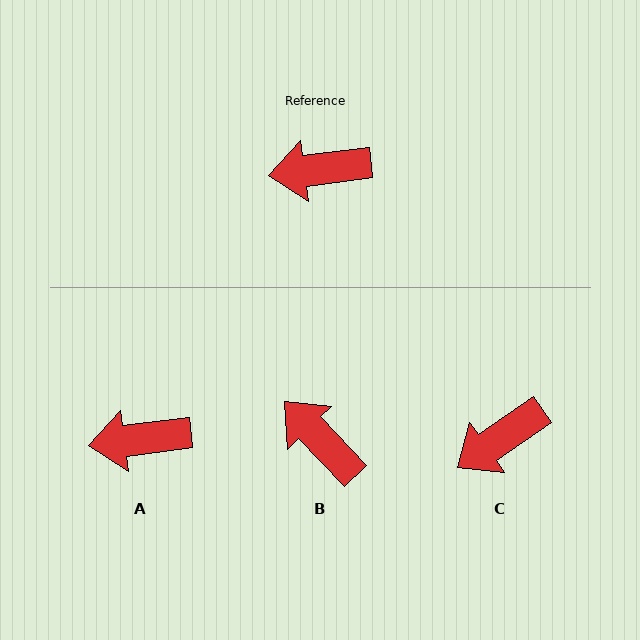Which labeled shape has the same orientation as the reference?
A.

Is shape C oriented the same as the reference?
No, it is off by about 27 degrees.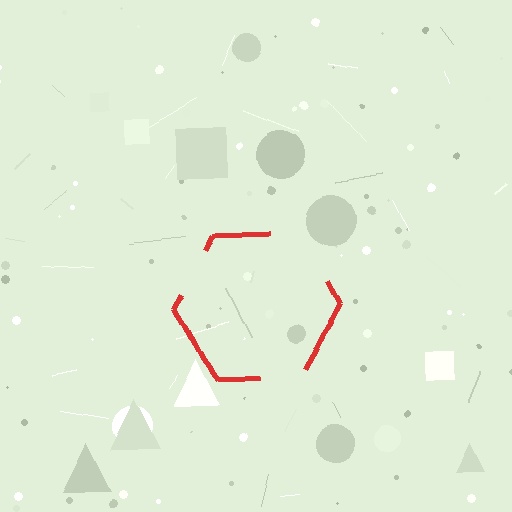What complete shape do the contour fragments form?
The contour fragments form a hexagon.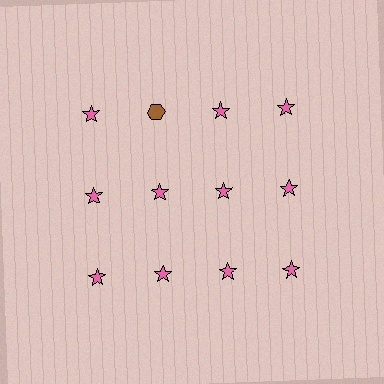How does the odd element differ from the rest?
It differs in both color (brown instead of pink) and shape (hexagon instead of star).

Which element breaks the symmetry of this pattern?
The brown hexagon in the top row, second from left column breaks the symmetry. All other shapes are pink stars.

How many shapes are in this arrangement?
There are 12 shapes arranged in a grid pattern.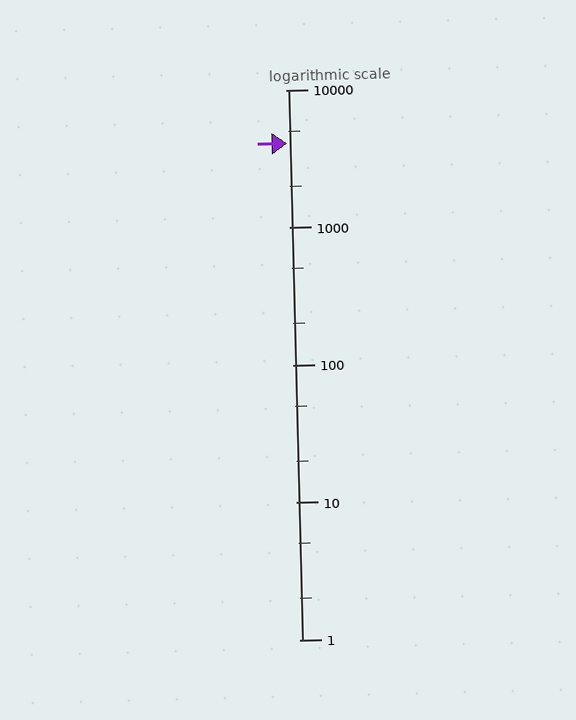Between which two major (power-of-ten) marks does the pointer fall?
The pointer is between 1000 and 10000.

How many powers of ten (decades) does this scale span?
The scale spans 4 decades, from 1 to 10000.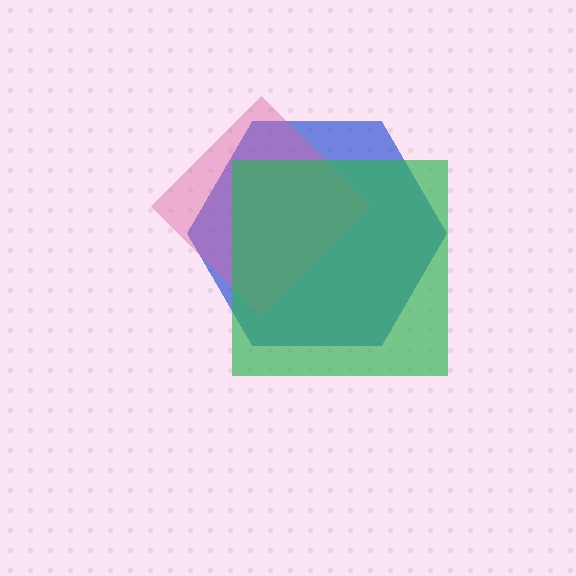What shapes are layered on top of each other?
The layered shapes are: a blue hexagon, a pink diamond, a green square.